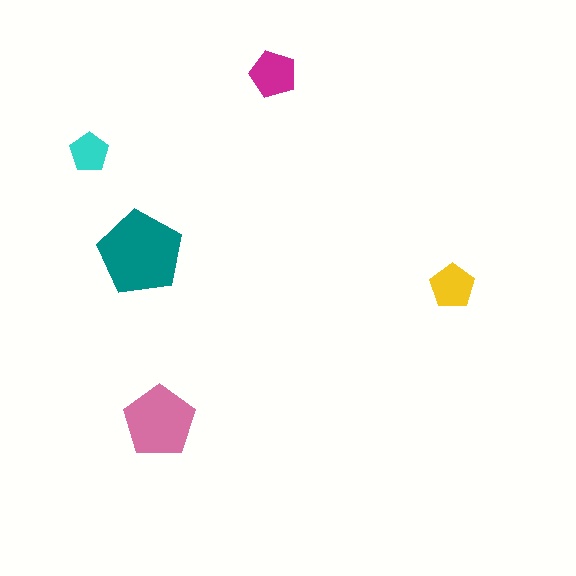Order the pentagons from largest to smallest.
the teal one, the pink one, the magenta one, the yellow one, the cyan one.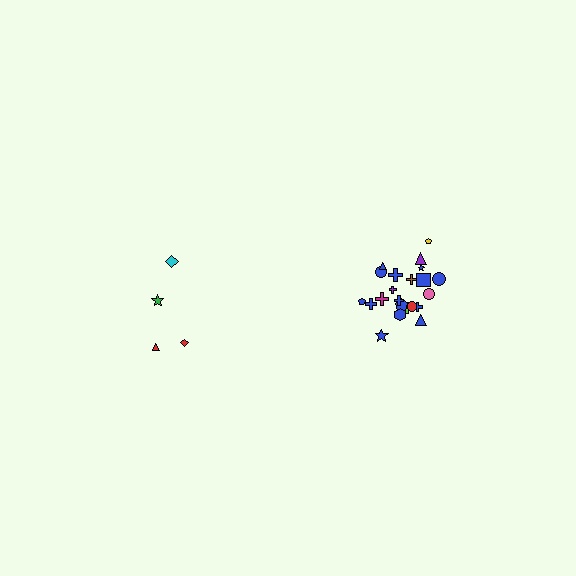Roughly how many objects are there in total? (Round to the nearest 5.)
Roughly 25 objects in total.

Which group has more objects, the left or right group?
The right group.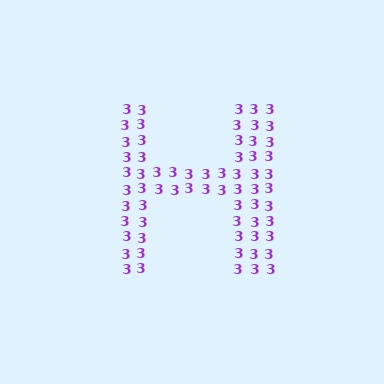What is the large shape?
The large shape is the letter H.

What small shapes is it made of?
It is made of small digit 3's.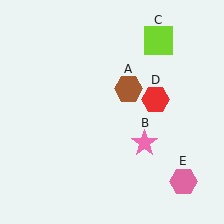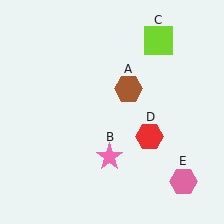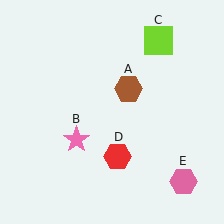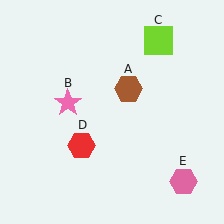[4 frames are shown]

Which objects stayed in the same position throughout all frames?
Brown hexagon (object A) and lime square (object C) and pink hexagon (object E) remained stationary.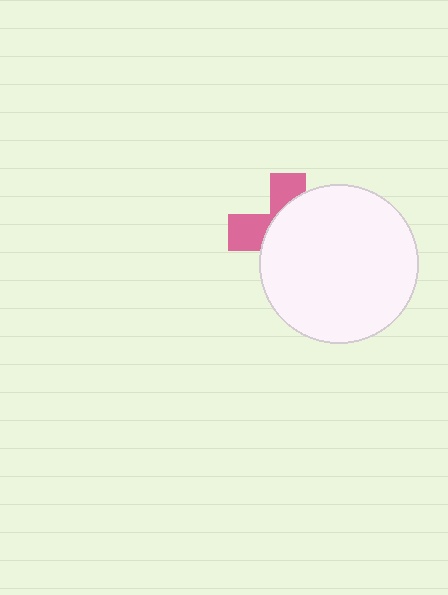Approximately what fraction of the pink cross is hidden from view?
Roughly 66% of the pink cross is hidden behind the white circle.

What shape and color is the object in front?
The object in front is a white circle.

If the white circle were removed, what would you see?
You would see the complete pink cross.